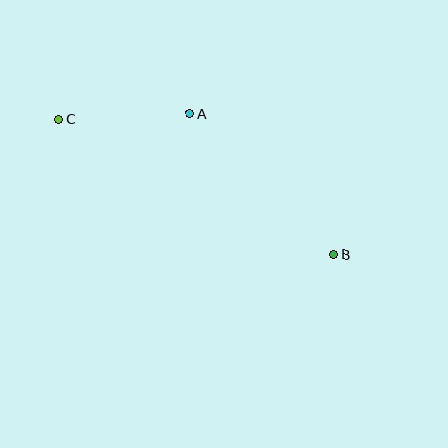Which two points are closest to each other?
Points A and C are closest to each other.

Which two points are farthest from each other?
Points B and C are farthest from each other.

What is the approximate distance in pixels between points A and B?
The distance between A and B is approximately 201 pixels.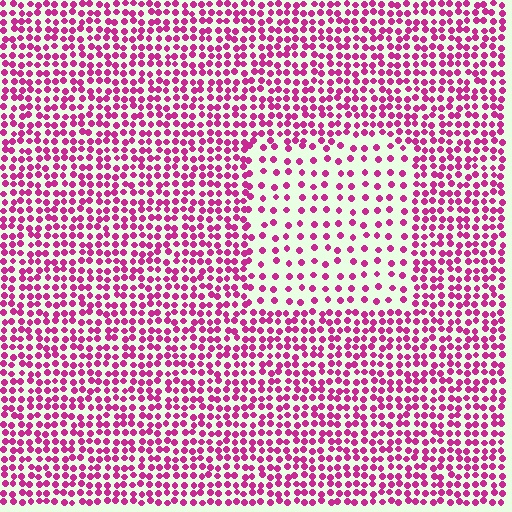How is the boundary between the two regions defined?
The boundary is defined by a change in element density (approximately 2.2x ratio). All elements are the same color, size, and shape.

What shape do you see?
I see a rectangle.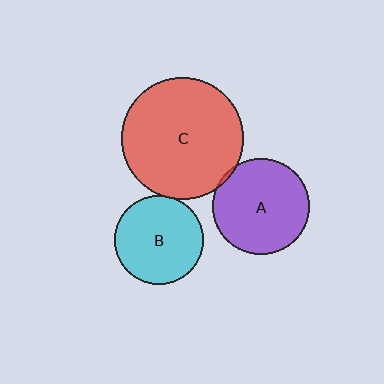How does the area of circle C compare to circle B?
Approximately 1.9 times.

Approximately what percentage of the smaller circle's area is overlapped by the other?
Approximately 5%.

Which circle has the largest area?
Circle C (red).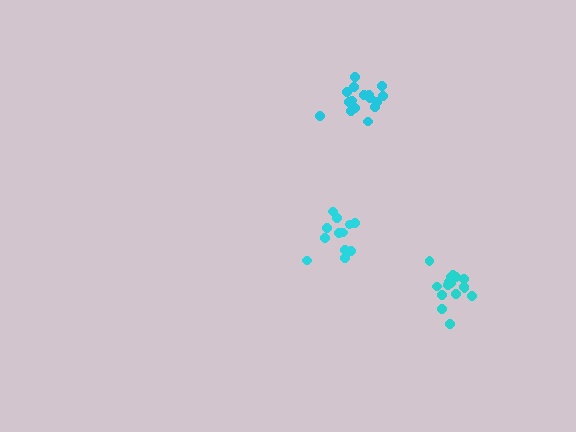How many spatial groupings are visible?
There are 3 spatial groupings.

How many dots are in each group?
Group 1: 12 dots, Group 2: 16 dots, Group 3: 16 dots (44 total).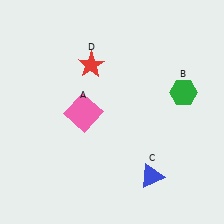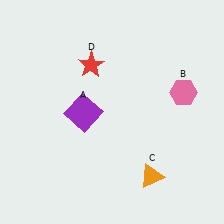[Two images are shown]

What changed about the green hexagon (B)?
In Image 1, B is green. In Image 2, it changed to pink.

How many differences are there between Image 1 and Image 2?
There are 3 differences between the two images.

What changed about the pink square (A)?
In Image 1, A is pink. In Image 2, it changed to purple.